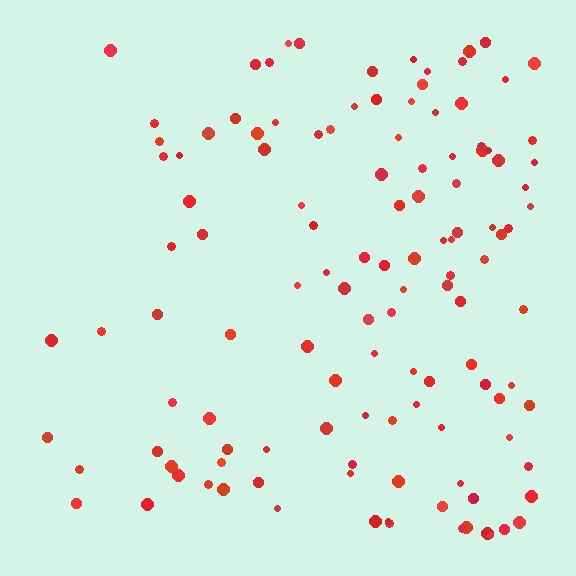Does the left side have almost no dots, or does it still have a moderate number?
Still a moderate number, just noticeably fewer than the right.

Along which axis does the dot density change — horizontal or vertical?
Horizontal.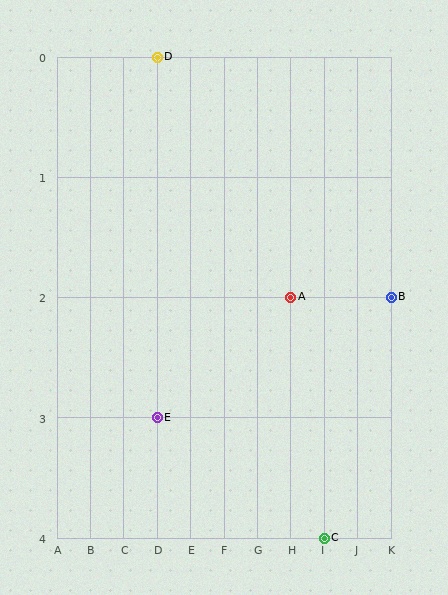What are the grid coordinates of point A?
Point A is at grid coordinates (H, 2).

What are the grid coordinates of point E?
Point E is at grid coordinates (D, 3).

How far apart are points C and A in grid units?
Points C and A are 1 column and 2 rows apart (about 2.2 grid units diagonally).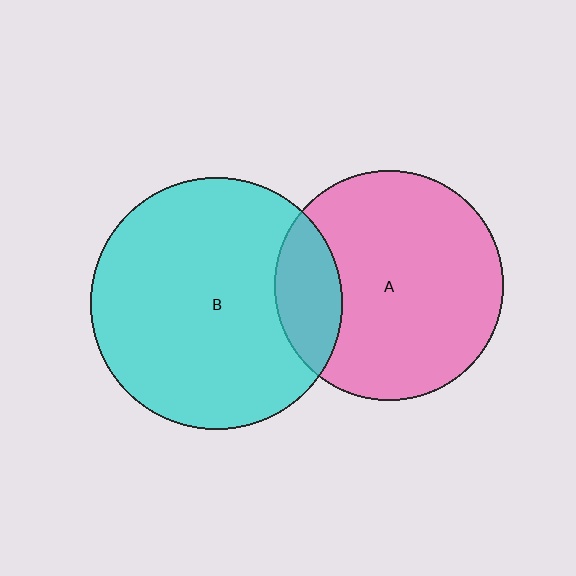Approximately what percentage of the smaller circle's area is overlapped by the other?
Approximately 20%.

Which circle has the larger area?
Circle B (cyan).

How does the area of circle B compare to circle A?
Approximately 1.2 times.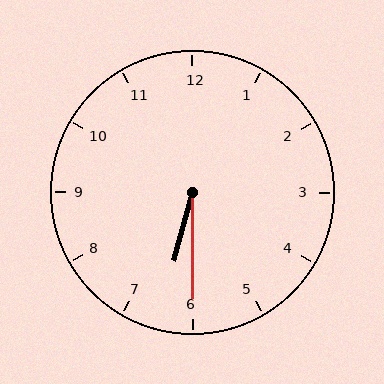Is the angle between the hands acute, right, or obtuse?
It is acute.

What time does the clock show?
6:30.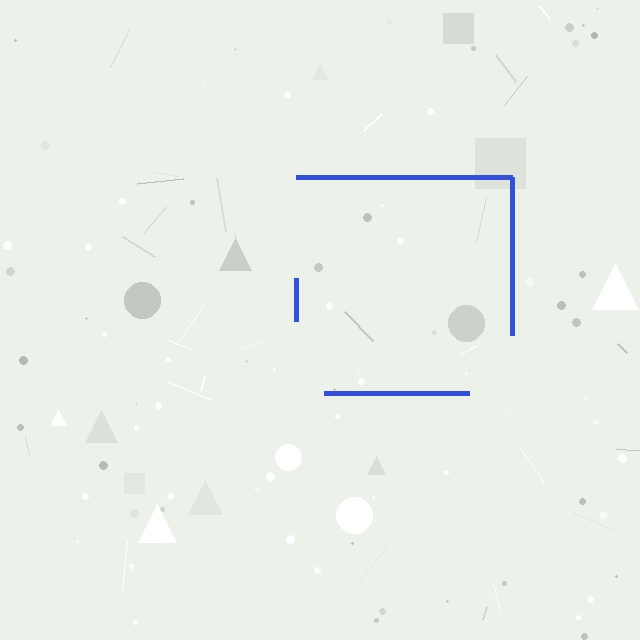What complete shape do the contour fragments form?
The contour fragments form a square.